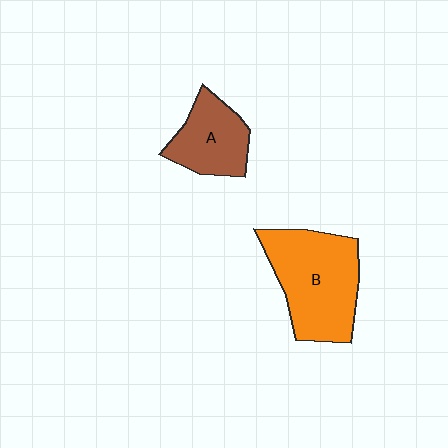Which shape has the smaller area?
Shape A (brown).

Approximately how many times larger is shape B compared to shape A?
Approximately 1.7 times.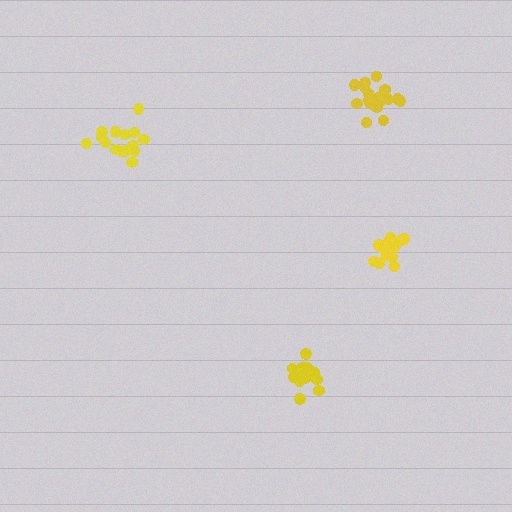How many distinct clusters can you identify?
There are 4 distinct clusters.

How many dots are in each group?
Group 1: 19 dots, Group 2: 14 dots, Group 3: 18 dots, Group 4: 15 dots (66 total).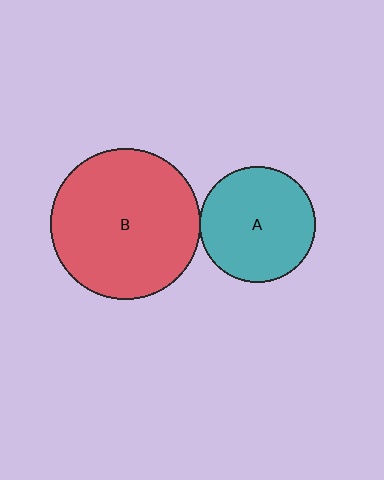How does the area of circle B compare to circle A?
Approximately 1.7 times.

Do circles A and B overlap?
Yes.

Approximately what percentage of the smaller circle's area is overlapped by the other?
Approximately 5%.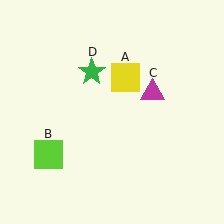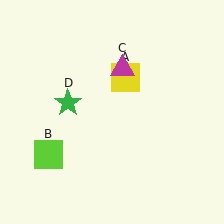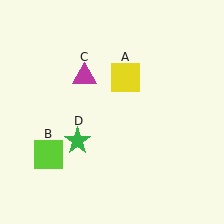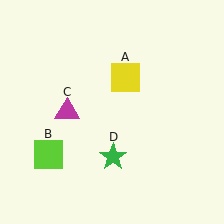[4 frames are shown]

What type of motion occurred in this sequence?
The magenta triangle (object C), green star (object D) rotated counterclockwise around the center of the scene.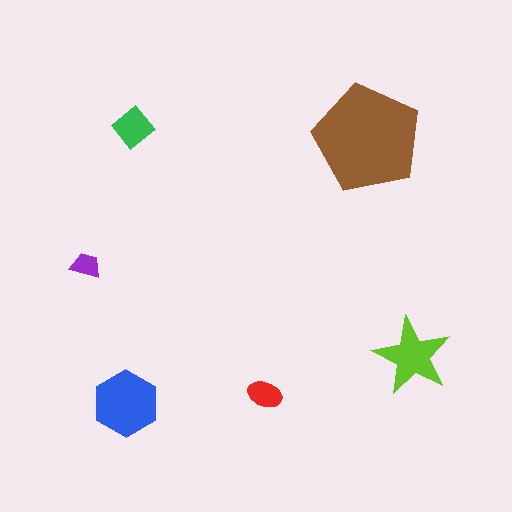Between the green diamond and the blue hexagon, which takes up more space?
The blue hexagon.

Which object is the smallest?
The purple trapezoid.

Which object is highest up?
The green diamond is topmost.